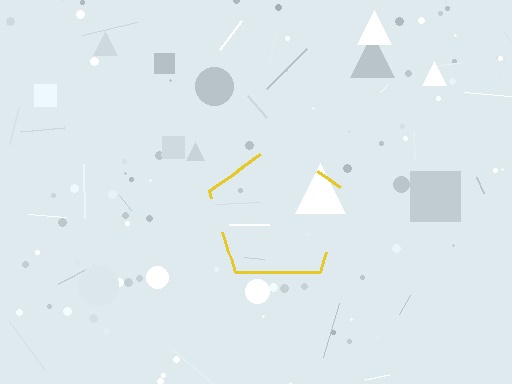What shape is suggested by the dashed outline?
The dashed outline suggests a pentagon.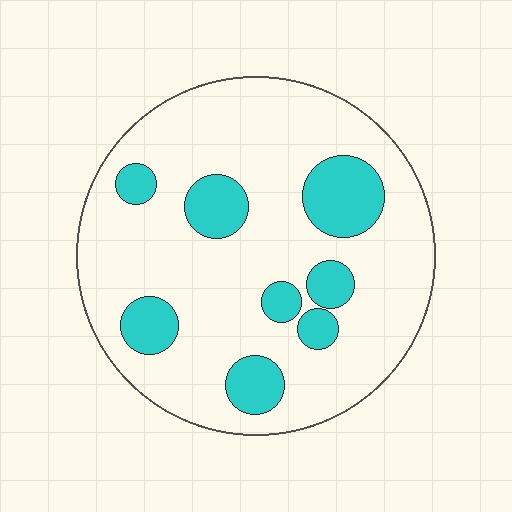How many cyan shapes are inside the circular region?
8.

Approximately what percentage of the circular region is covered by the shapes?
Approximately 20%.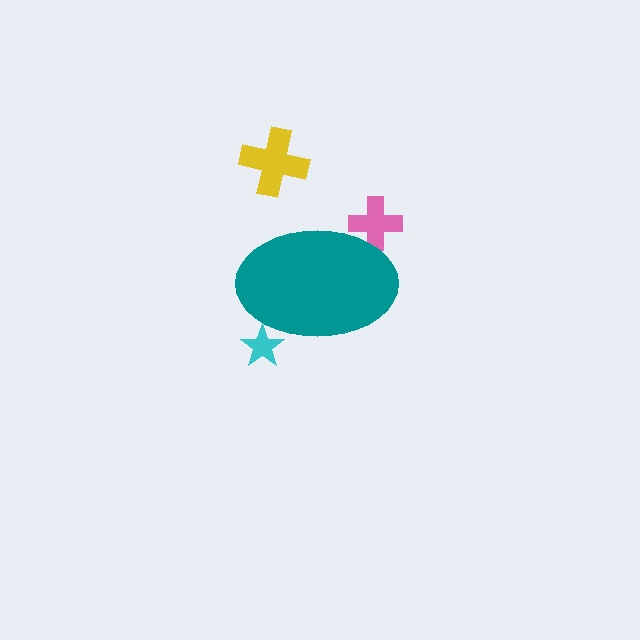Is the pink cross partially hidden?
Yes, the pink cross is partially hidden behind the teal ellipse.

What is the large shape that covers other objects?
A teal ellipse.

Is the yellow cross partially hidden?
No, the yellow cross is fully visible.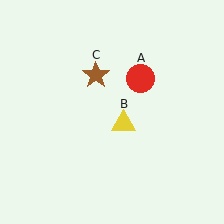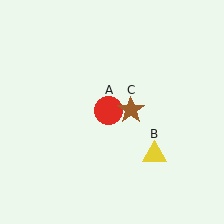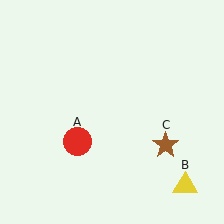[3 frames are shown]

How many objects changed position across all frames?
3 objects changed position: red circle (object A), yellow triangle (object B), brown star (object C).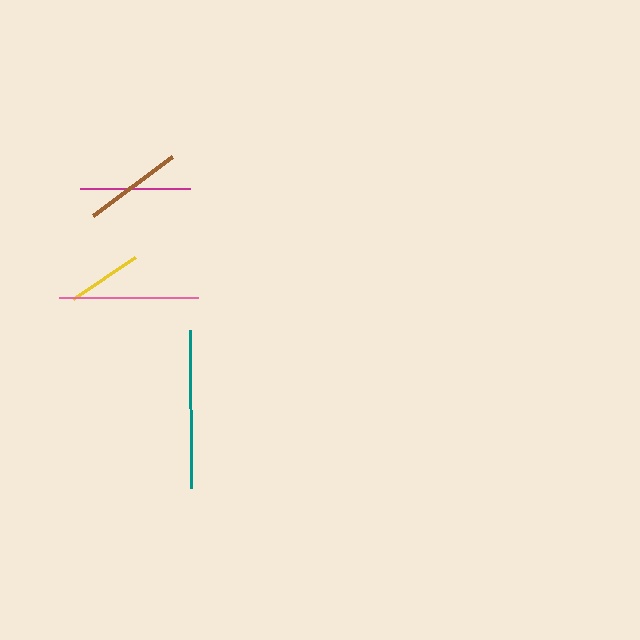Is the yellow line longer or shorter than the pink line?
The pink line is longer than the yellow line.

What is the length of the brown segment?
The brown segment is approximately 98 pixels long.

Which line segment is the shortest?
The yellow line is the shortest at approximately 75 pixels.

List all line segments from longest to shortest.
From longest to shortest: teal, pink, magenta, brown, yellow.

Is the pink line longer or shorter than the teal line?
The teal line is longer than the pink line.